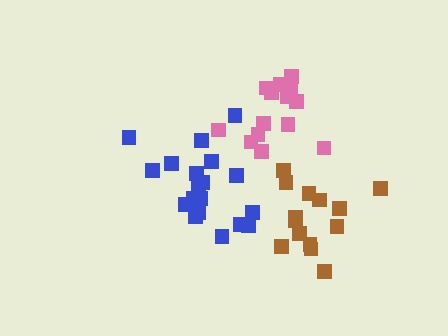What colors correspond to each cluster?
The clusters are colored: brown, blue, pink.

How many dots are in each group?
Group 1: 14 dots, Group 2: 19 dots, Group 3: 14 dots (47 total).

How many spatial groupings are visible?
There are 3 spatial groupings.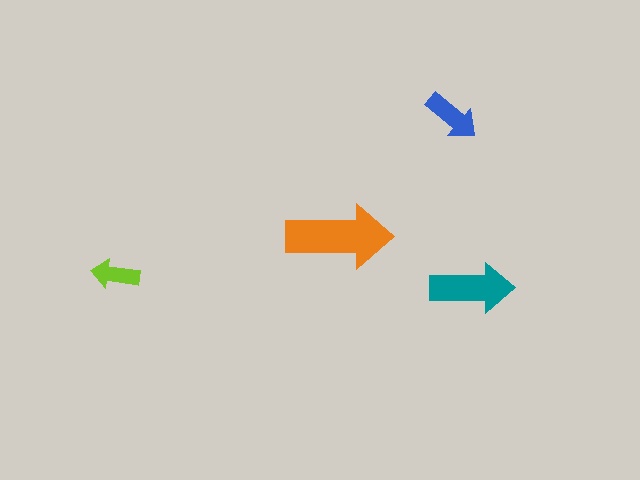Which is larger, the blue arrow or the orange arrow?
The orange one.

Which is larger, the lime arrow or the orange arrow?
The orange one.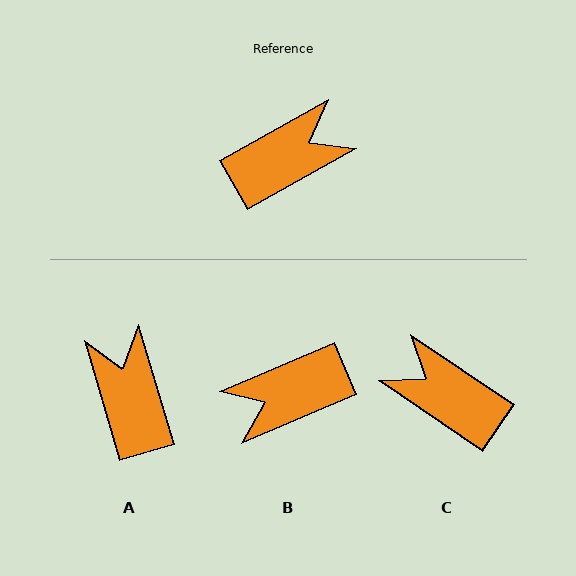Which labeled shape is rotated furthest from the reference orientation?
B, about 174 degrees away.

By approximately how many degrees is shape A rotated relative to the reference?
Approximately 77 degrees counter-clockwise.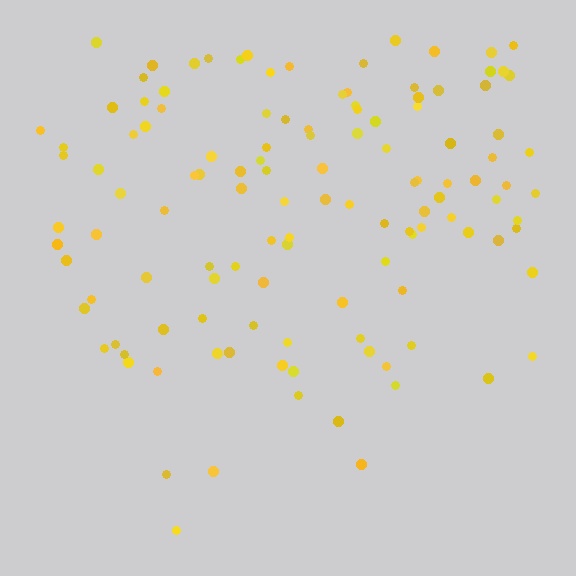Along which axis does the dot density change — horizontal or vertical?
Vertical.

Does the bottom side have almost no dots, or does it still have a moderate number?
Still a moderate number, just noticeably fewer than the top.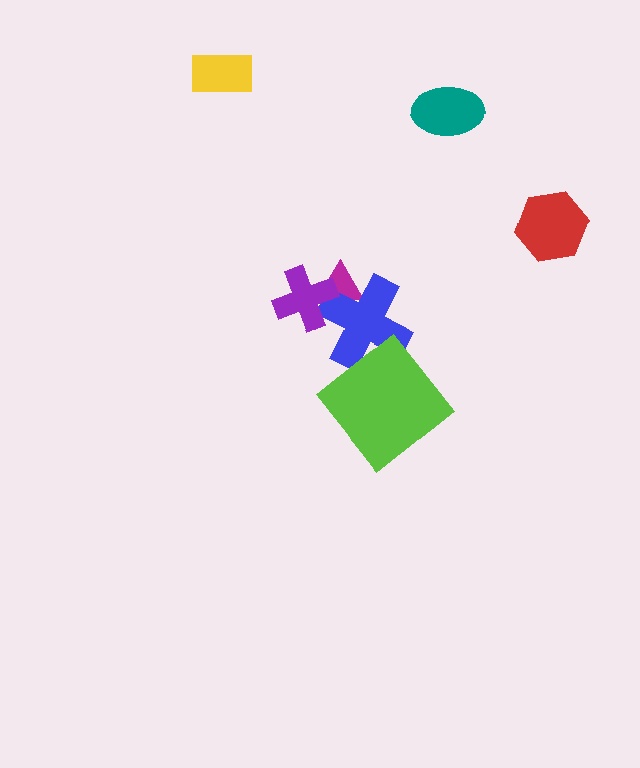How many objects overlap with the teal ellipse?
0 objects overlap with the teal ellipse.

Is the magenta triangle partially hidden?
Yes, it is partially covered by another shape.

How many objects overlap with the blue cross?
3 objects overlap with the blue cross.